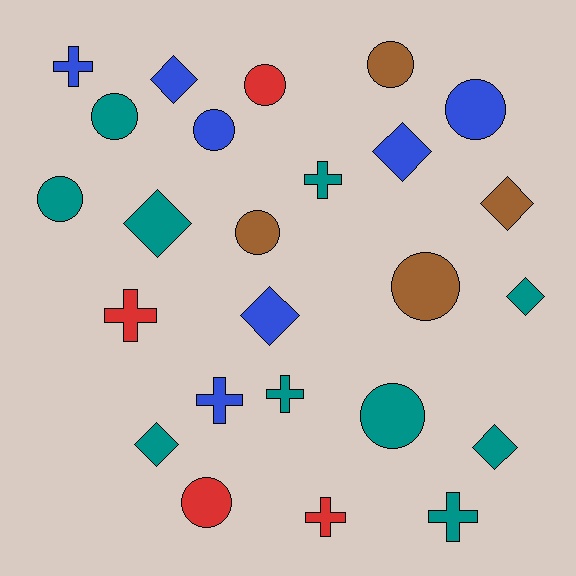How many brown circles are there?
There are 3 brown circles.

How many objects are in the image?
There are 25 objects.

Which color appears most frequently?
Teal, with 10 objects.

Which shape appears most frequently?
Circle, with 10 objects.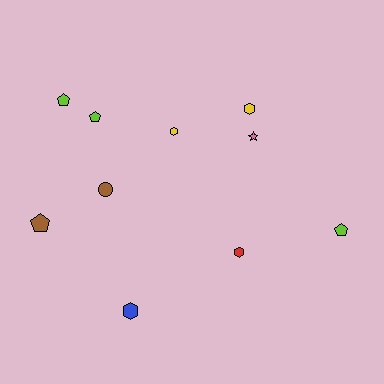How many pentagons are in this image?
There are 4 pentagons.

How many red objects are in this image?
There is 1 red object.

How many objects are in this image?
There are 10 objects.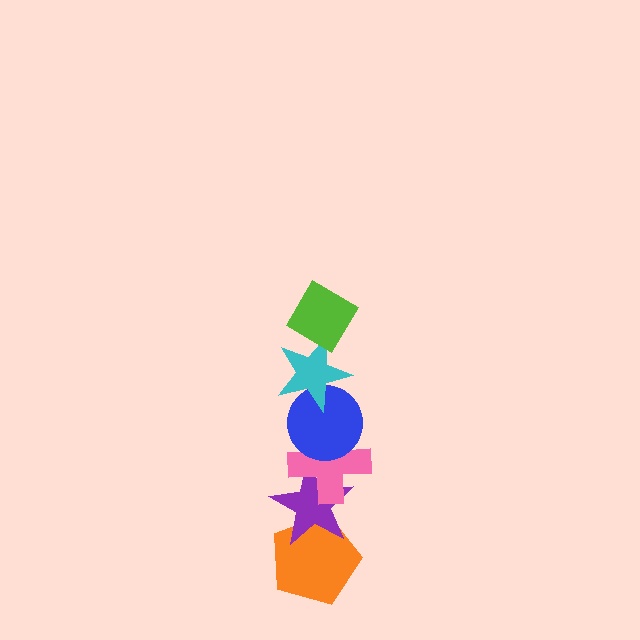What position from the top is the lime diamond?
The lime diamond is 1st from the top.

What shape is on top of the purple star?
The pink cross is on top of the purple star.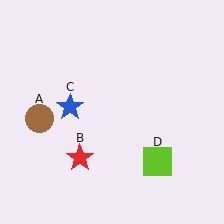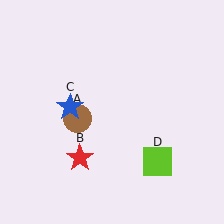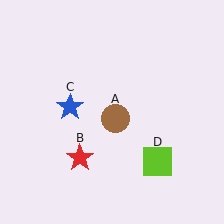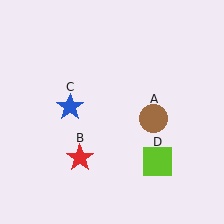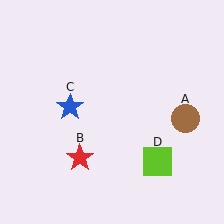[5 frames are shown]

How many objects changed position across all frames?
1 object changed position: brown circle (object A).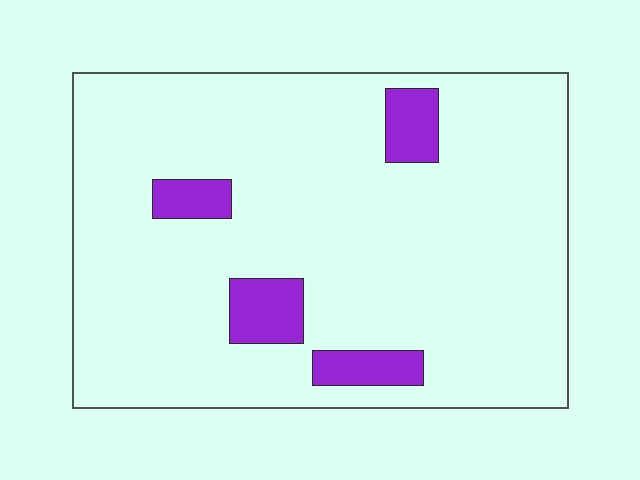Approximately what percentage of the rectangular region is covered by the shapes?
Approximately 10%.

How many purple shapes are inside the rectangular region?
4.